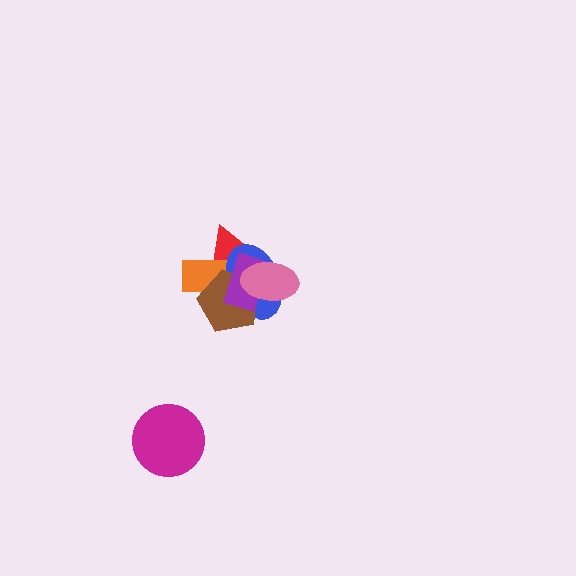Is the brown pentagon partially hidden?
Yes, it is partially covered by another shape.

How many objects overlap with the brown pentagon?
5 objects overlap with the brown pentagon.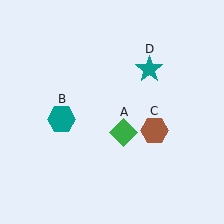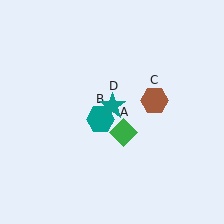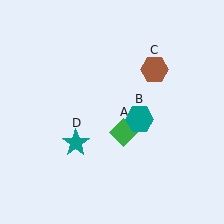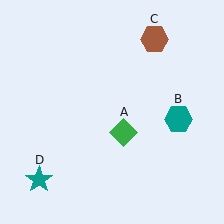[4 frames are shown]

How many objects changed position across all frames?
3 objects changed position: teal hexagon (object B), brown hexagon (object C), teal star (object D).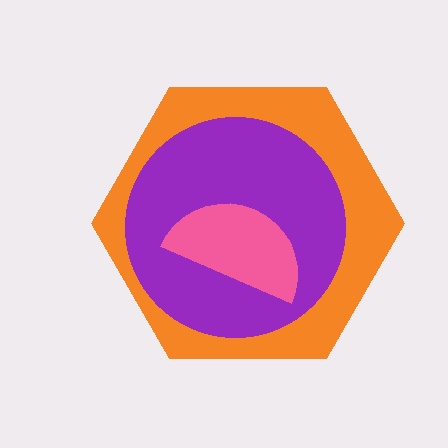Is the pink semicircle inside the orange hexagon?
Yes.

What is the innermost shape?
The pink semicircle.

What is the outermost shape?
The orange hexagon.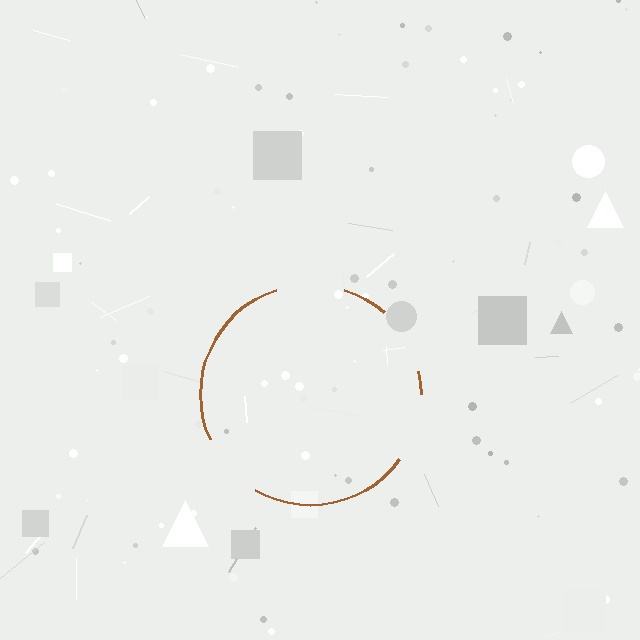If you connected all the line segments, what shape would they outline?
They would outline a circle.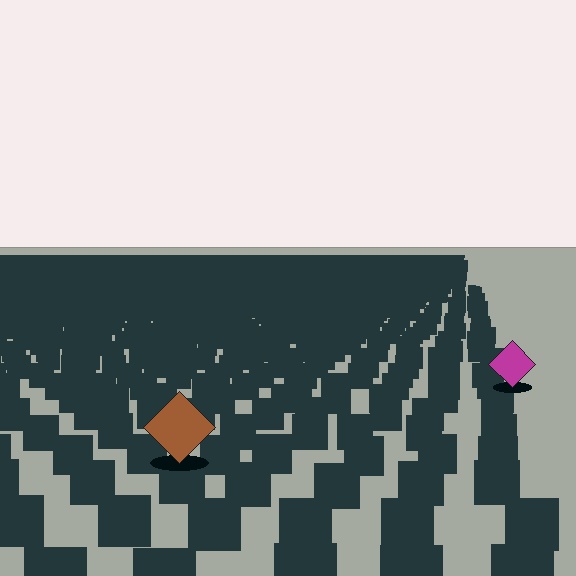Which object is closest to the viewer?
The brown diamond is closest. The texture marks near it are larger and more spread out.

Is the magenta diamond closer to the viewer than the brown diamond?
No. The brown diamond is closer — you can tell from the texture gradient: the ground texture is coarser near it.